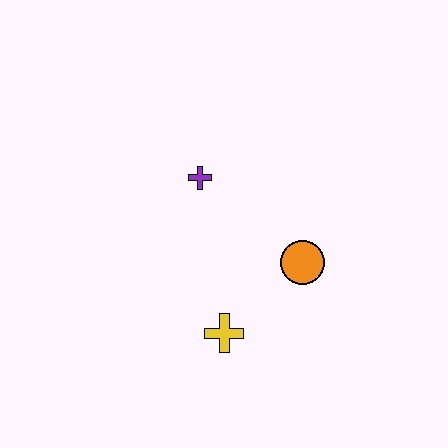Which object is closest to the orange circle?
The yellow cross is closest to the orange circle.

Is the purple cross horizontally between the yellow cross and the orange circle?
No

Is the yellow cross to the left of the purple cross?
No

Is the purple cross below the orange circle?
No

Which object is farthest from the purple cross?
The yellow cross is farthest from the purple cross.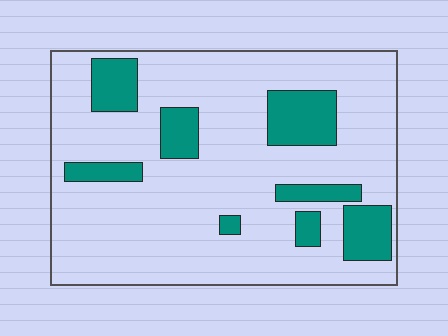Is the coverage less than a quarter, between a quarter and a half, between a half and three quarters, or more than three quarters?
Less than a quarter.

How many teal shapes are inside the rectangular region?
8.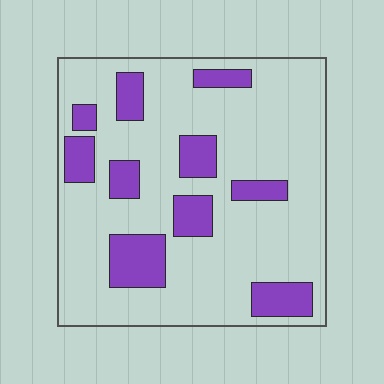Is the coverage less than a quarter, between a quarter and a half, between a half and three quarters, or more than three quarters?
Less than a quarter.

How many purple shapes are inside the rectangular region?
10.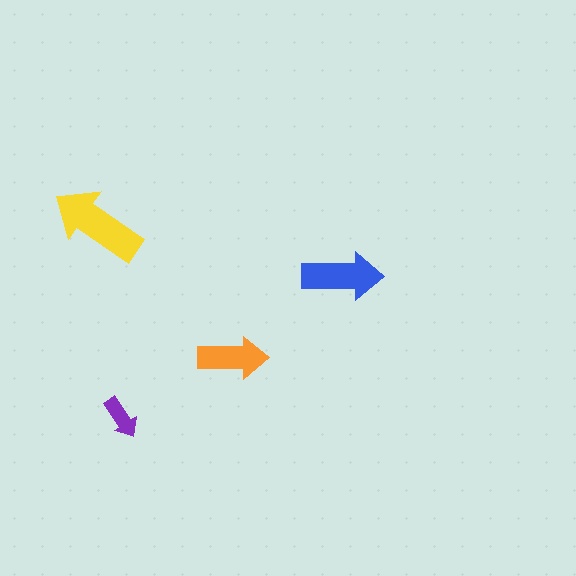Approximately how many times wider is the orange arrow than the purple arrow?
About 1.5 times wider.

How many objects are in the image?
There are 4 objects in the image.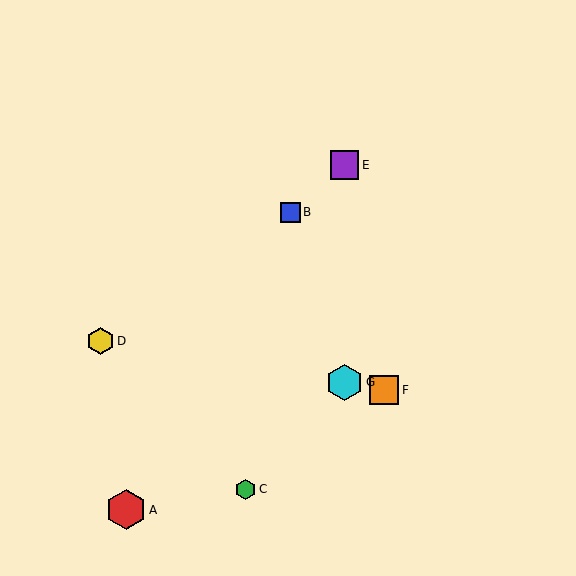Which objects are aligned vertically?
Objects E, G are aligned vertically.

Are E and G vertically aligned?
Yes, both are at x≈345.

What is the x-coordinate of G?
Object G is at x≈345.